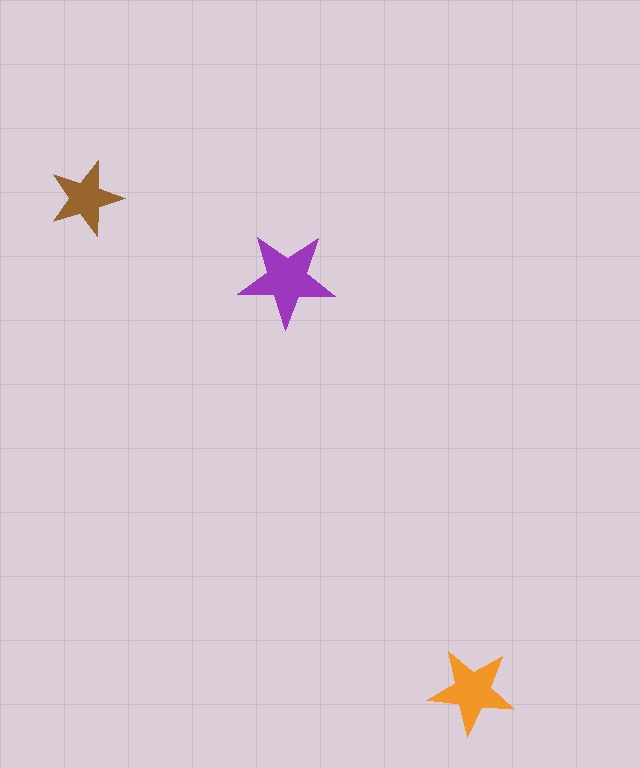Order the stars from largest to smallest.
the purple one, the orange one, the brown one.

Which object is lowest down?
The orange star is bottommost.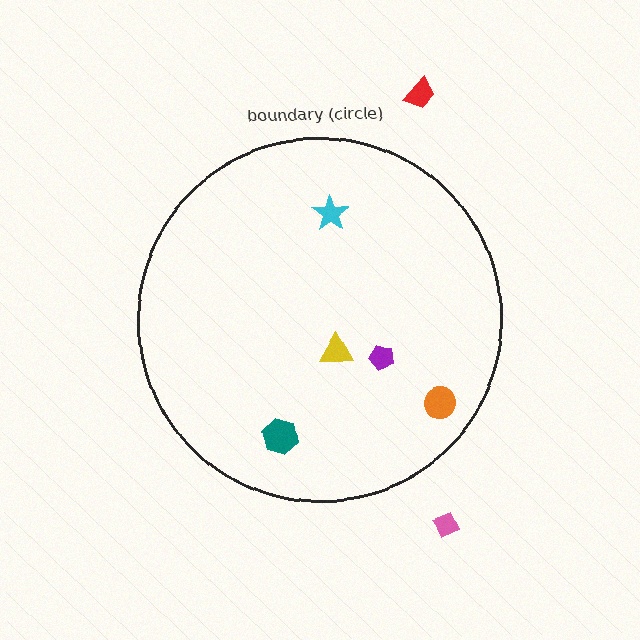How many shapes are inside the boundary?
5 inside, 2 outside.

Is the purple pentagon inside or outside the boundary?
Inside.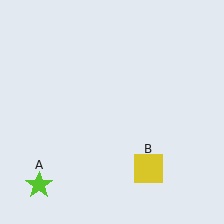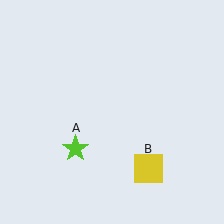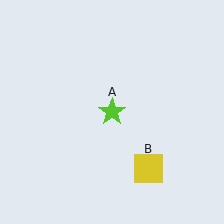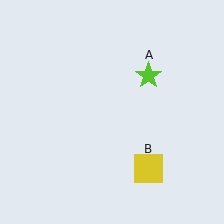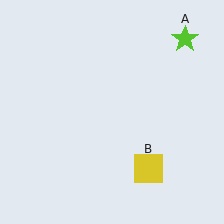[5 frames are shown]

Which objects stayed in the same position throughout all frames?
Yellow square (object B) remained stationary.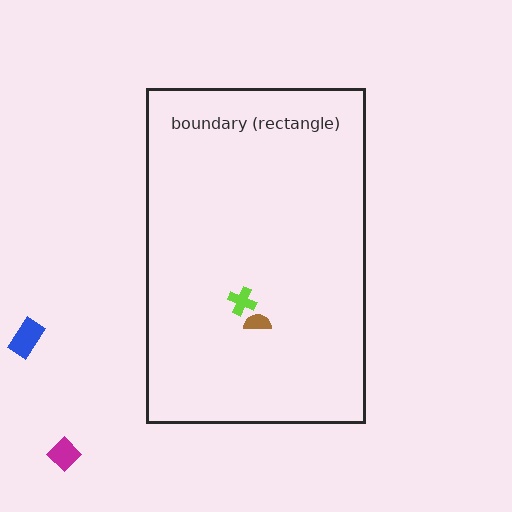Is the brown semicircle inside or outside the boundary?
Inside.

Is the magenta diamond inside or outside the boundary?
Outside.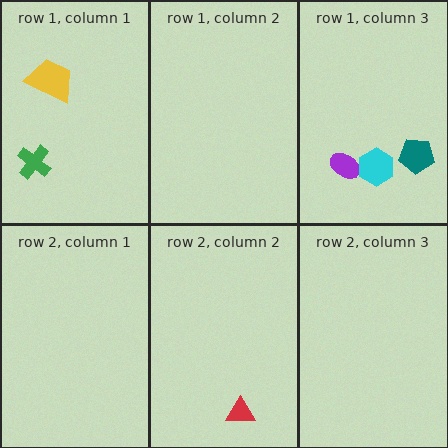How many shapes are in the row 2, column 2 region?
1.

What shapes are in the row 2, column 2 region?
The red triangle.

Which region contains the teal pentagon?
The row 1, column 3 region.